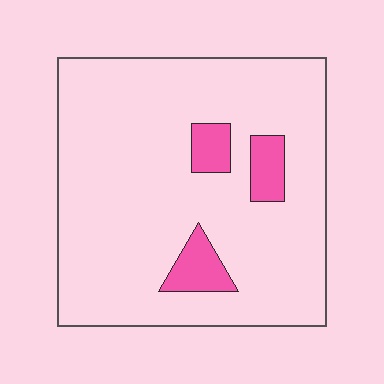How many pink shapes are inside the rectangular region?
3.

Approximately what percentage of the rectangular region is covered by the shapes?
Approximately 10%.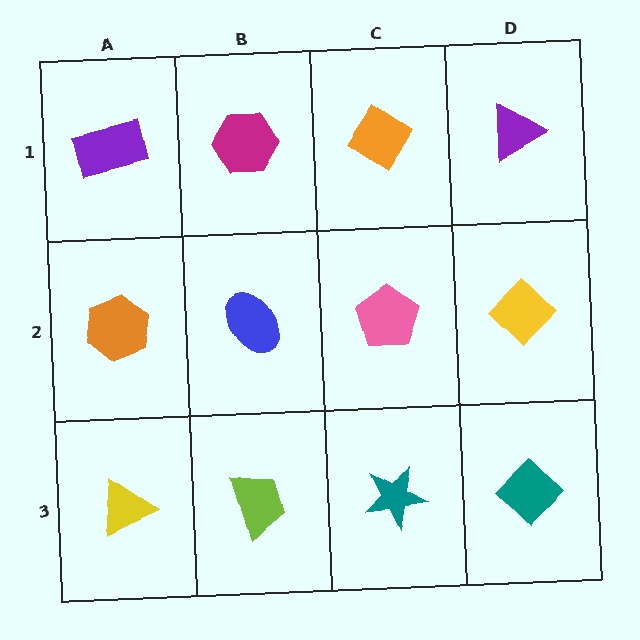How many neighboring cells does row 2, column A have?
3.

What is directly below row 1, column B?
A blue ellipse.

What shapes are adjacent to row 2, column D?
A purple triangle (row 1, column D), a teal diamond (row 3, column D), a pink pentagon (row 2, column C).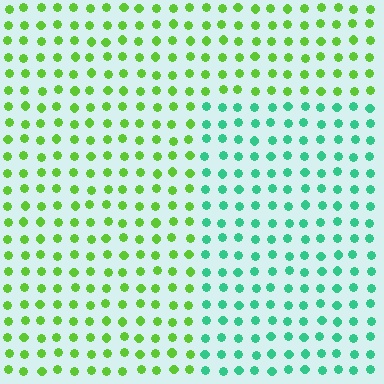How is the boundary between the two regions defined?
The boundary is defined purely by a slight shift in hue (about 53 degrees). Spacing, size, and orientation are identical on both sides.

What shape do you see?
I see a rectangle.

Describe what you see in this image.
The image is filled with small lime elements in a uniform arrangement. A rectangle-shaped region is visible where the elements are tinted to a slightly different hue, forming a subtle color boundary.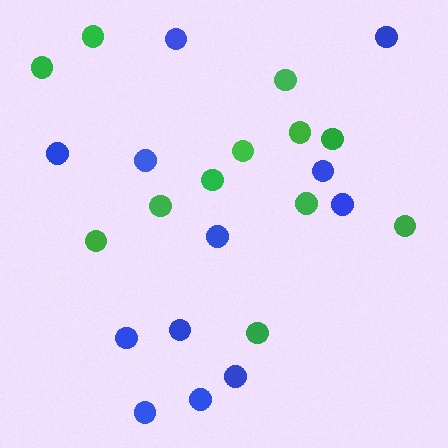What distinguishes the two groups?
There are 2 groups: one group of green circles (12) and one group of blue circles (12).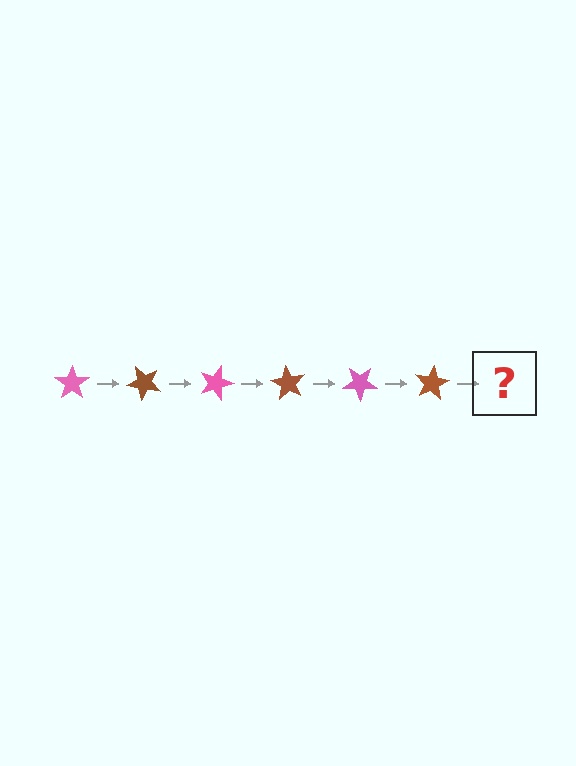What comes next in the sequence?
The next element should be a pink star, rotated 270 degrees from the start.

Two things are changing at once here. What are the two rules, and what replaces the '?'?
The two rules are that it rotates 45 degrees each step and the color cycles through pink and brown. The '?' should be a pink star, rotated 270 degrees from the start.